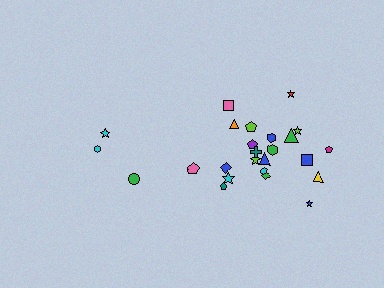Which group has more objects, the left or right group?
The right group.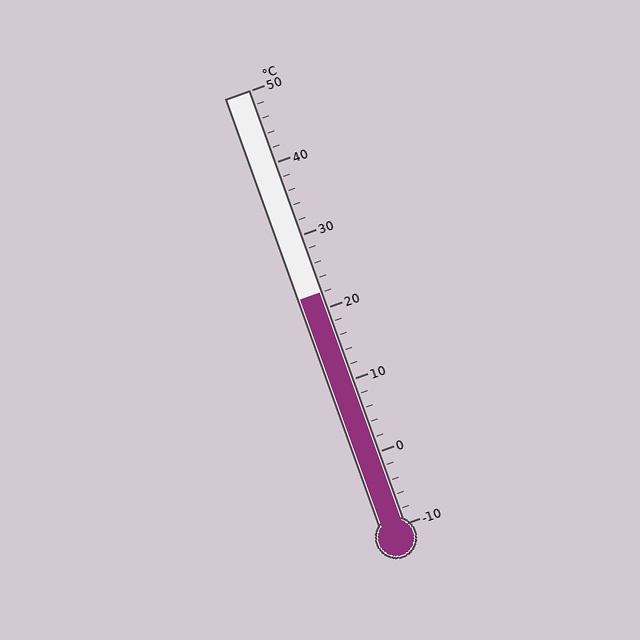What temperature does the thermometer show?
The thermometer shows approximately 22°C.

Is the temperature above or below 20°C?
The temperature is above 20°C.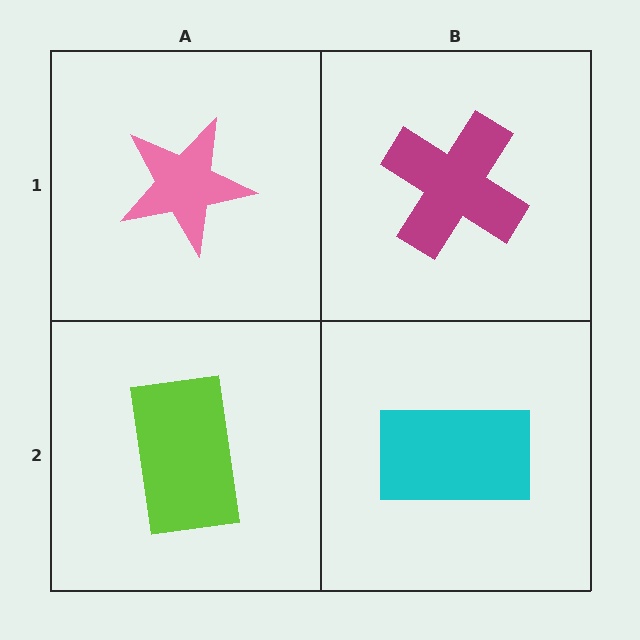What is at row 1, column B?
A magenta cross.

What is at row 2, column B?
A cyan rectangle.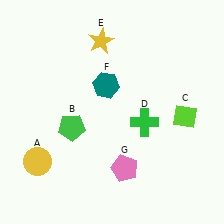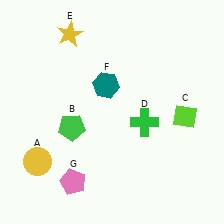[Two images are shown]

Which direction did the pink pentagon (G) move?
The pink pentagon (G) moved left.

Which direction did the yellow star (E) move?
The yellow star (E) moved left.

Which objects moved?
The objects that moved are: the yellow star (E), the pink pentagon (G).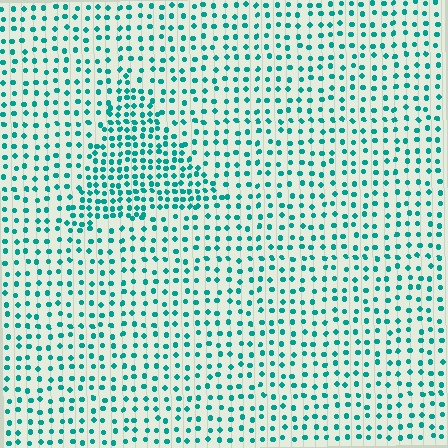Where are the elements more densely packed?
The elements are more densely packed inside the triangle boundary.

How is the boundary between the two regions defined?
The boundary is defined by a change in element density (approximately 1.9x ratio). All elements are the same color, size, and shape.